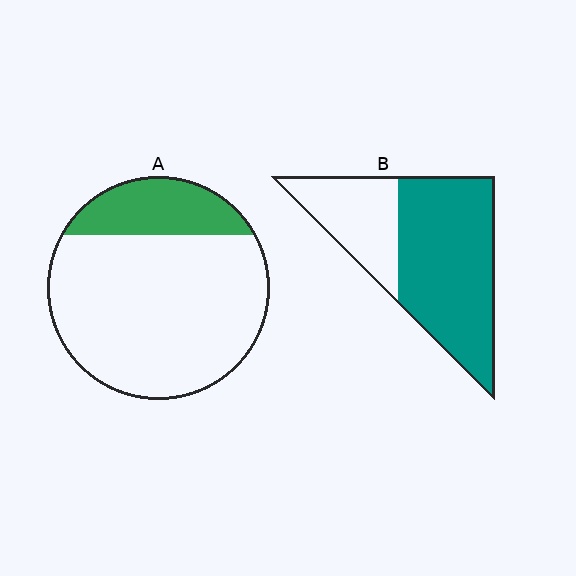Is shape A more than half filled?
No.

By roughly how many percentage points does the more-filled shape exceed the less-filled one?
By roughly 45 percentage points (B over A).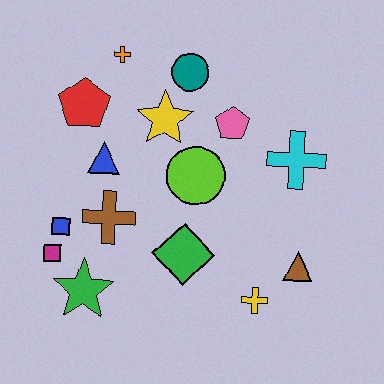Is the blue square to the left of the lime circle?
Yes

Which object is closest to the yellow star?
The teal circle is closest to the yellow star.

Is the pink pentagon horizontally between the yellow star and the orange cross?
No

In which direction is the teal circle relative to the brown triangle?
The teal circle is above the brown triangle.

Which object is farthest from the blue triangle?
The brown triangle is farthest from the blue triangle.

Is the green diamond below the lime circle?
Yes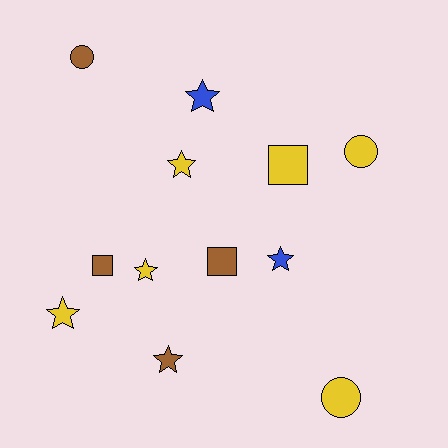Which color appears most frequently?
Yellow, with 6 objects.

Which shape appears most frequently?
Star, with 6 objects.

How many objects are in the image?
There are 12 objects.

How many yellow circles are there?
There are 2 yellow circles.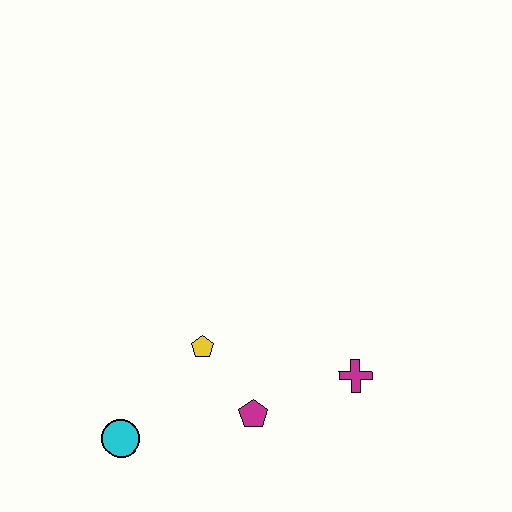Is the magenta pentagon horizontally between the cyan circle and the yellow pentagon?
No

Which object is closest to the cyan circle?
The yellow pentagon is closest to the cyan circle.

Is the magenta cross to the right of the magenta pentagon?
Yes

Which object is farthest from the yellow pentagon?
The magenta cross is farthest from the yellow pentagon.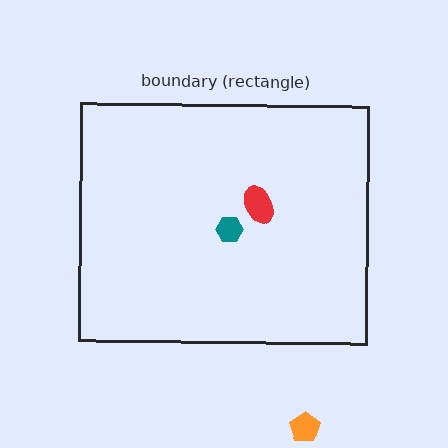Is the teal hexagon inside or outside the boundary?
Inside.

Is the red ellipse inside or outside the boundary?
Inside.